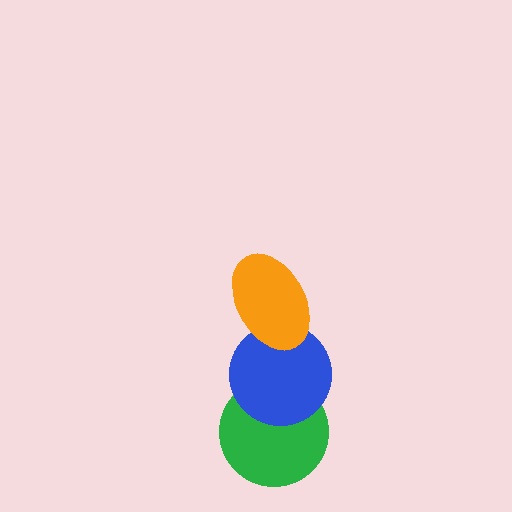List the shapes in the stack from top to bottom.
From top to bottom: the orange ellipse, the blue circle, the green circle.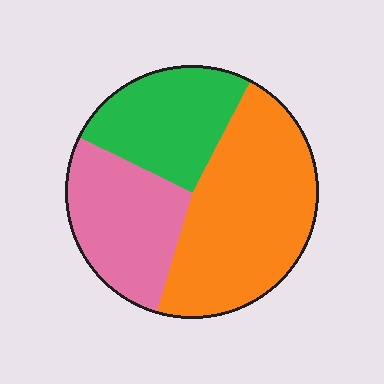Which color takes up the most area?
Orange, at roughly 45%.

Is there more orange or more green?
Orange.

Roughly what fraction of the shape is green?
Green takes up about one quarter (1/4) of the shape.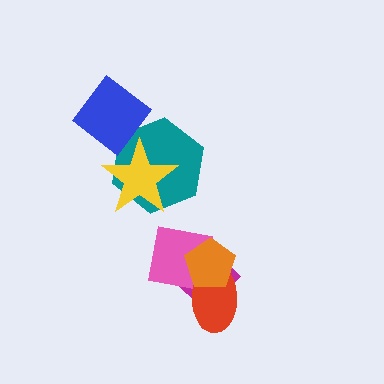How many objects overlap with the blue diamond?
2 objects overlap with the blue diamond.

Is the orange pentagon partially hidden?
No, no other shape covers it.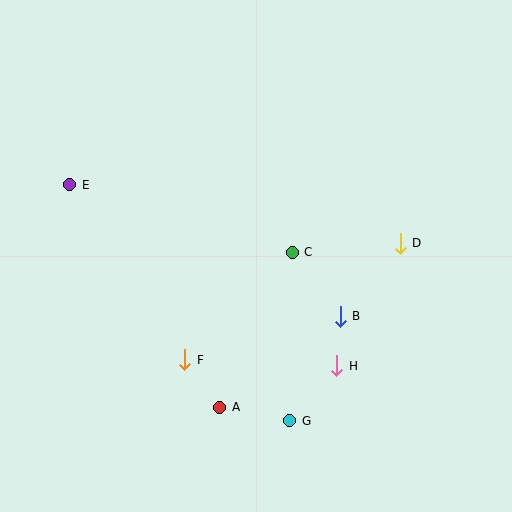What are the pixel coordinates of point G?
Point G is at (290, 421).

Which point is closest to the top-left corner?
Point E is closest to the top-left corner.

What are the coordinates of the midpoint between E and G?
The midpoint between E and G is at (180, 303).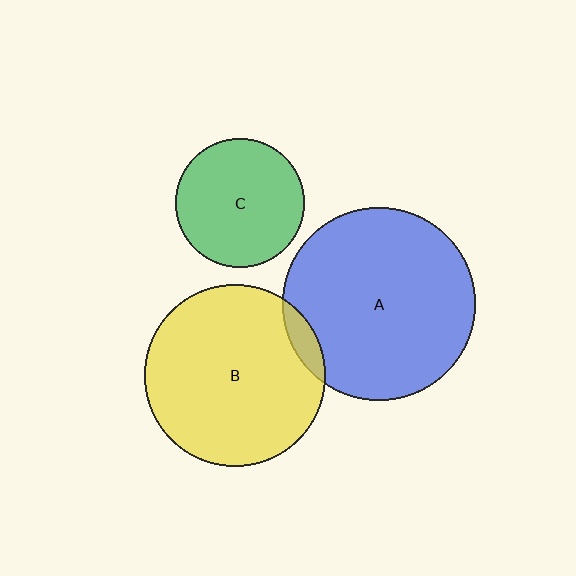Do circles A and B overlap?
Yes.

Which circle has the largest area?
Circle A (blue).